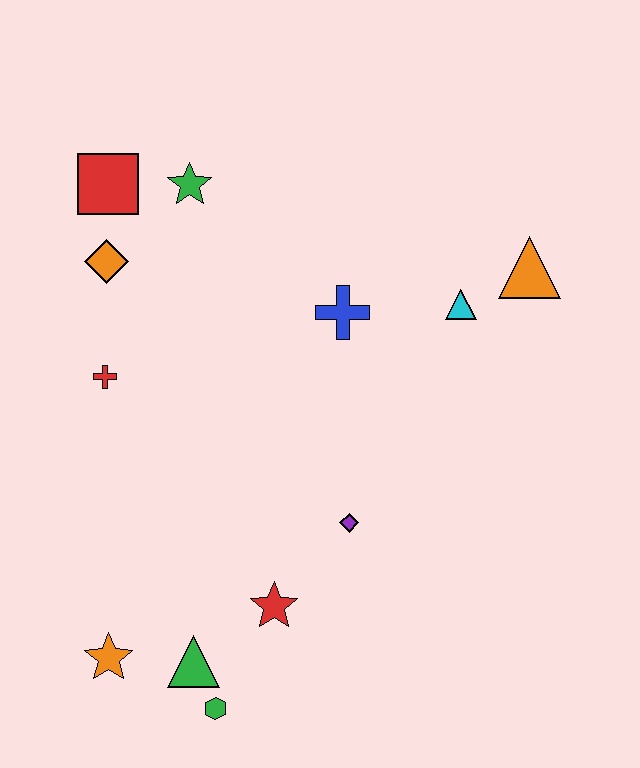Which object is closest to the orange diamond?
The red square is closest to the orange diamond.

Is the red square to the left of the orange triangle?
Yes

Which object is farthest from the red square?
The green hexagon is farthest from the red square.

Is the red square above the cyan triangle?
Yes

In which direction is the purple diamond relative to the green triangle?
The purple diamond is to the right of the green triangle.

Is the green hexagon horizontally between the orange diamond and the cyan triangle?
Yes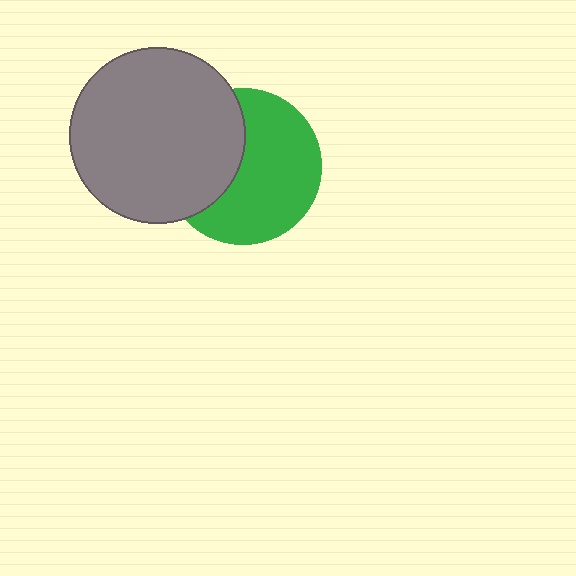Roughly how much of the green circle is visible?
About half of it is visible (roughly 61%).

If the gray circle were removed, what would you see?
You would see the complete green circle.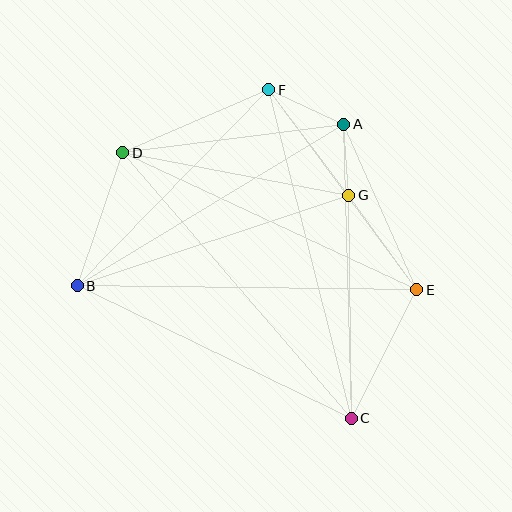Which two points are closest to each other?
Points A and G are closest to each other.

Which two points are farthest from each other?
Points C and D are farthest from each other.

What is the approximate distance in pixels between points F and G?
The distance between F and G is approximately 132 pixels.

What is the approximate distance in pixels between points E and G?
The distance between E and G is approximately 116 pixels.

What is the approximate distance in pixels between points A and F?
The distance between A and F is approximately 82 pixels.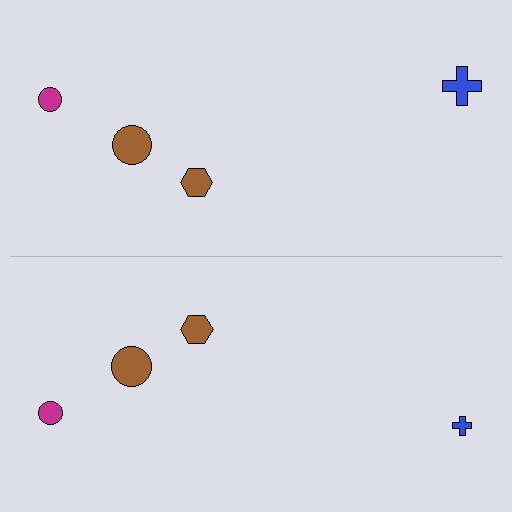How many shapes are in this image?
There are 8 shapes in this image.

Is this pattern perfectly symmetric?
No, the pattern is not perfectly symmetric. The blue cross on the bottom side has a different size than its mirror counterpart.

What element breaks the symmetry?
The blue cross on the bottom side has a different size than its mirror counterpart.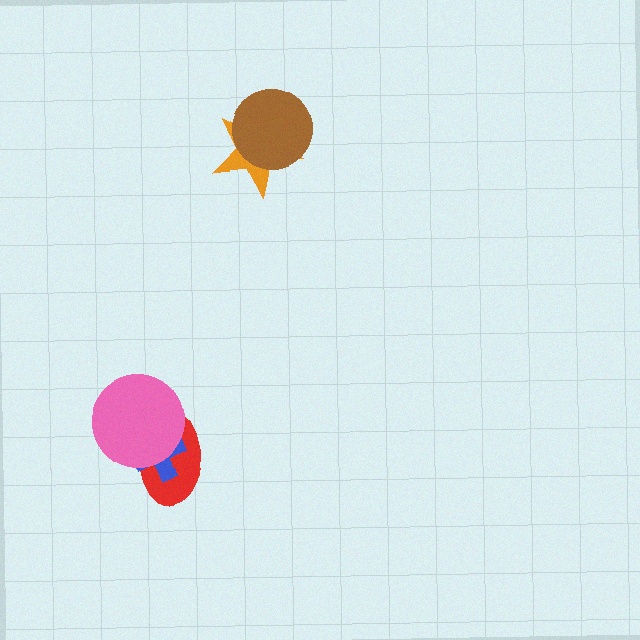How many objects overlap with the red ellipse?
2 objects overlap with the red ellipse.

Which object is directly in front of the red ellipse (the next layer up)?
The blue cross is directly in front of the red ellipse.